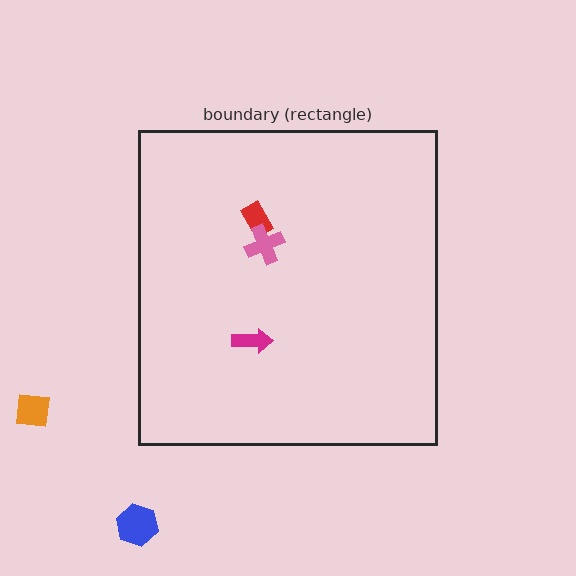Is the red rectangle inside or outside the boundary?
Inside.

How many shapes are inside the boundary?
3 inside, 2 outside.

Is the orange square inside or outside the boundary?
Outside.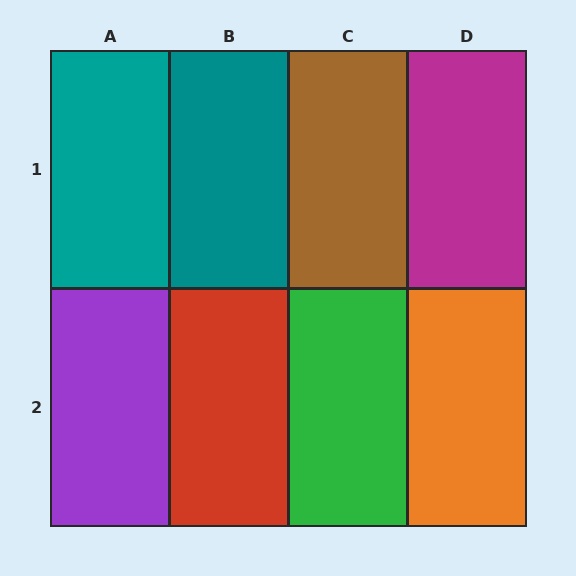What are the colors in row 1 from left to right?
Teal, teal, brown, magenta.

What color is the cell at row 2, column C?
Green.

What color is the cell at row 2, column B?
Red.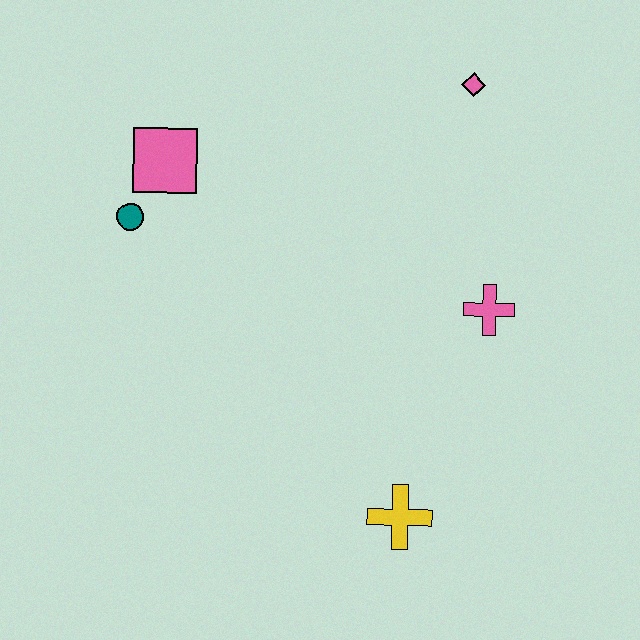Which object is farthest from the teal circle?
The yellow cross is farthest from the teal circle.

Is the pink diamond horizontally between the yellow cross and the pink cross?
Yes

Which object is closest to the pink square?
The teal circle is closest to the pink square.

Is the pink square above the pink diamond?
No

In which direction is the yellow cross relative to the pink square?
The yellow cross is below the pink square.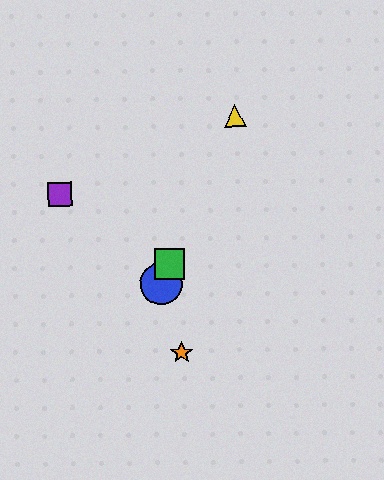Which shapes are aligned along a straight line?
The red triangle, the blue circle, the green square, the yellow triangle are aligned along a straight line.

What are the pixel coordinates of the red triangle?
The red triangle is at (168, 269).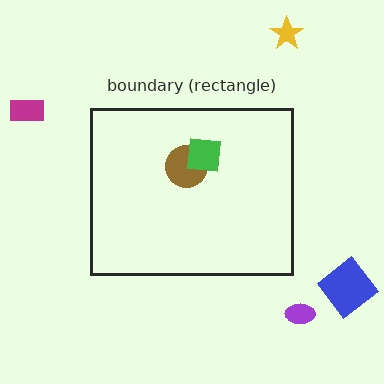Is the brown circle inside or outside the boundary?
Inside.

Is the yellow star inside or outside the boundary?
Outside.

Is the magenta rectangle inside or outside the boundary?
Outside.